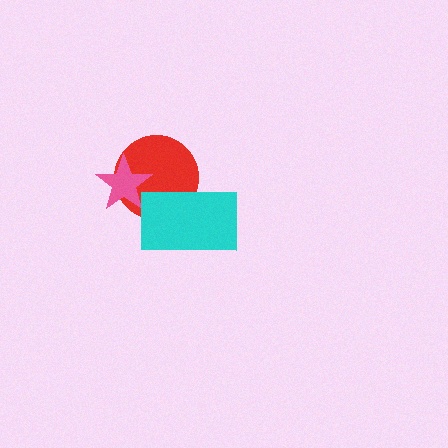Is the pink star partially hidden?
No, no other shape covers it.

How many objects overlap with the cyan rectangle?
1 object overlaps with the cyan rectangle.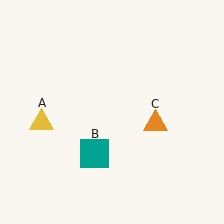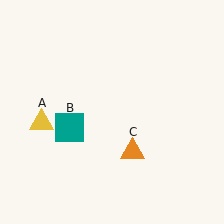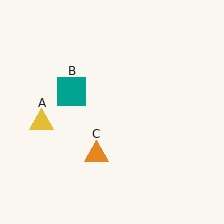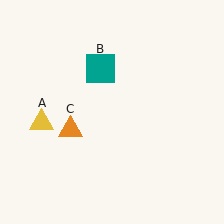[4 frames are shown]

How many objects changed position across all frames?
2 objects changed position: teal square (object B), orange triangle (object C).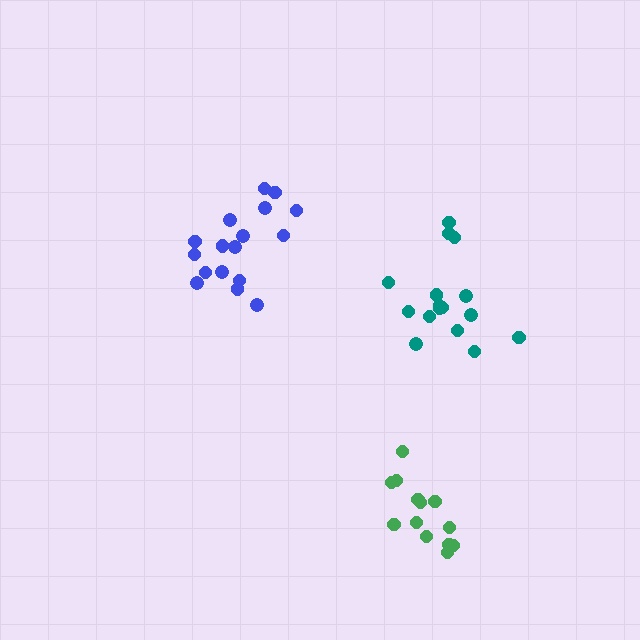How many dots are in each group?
Group 1: 13 dots, Group 2: 16 dots, Group 3: 17 dots (46 total).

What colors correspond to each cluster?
The clusters are colored: green, teal, blue.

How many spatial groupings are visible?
There are 3 spatial groupings.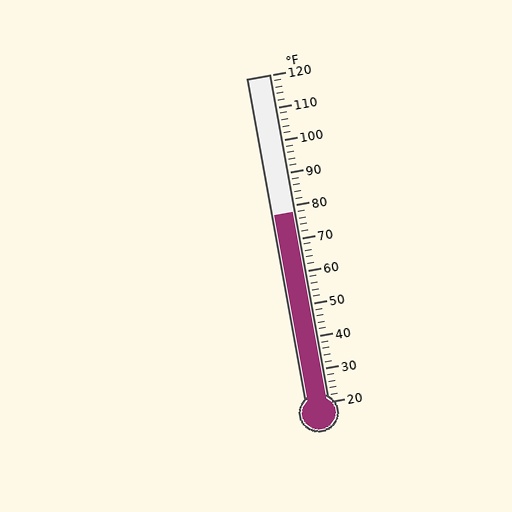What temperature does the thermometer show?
The thermometer shows approximately 78°F.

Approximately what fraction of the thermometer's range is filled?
The thermometer is filled to approximately 60% of its range.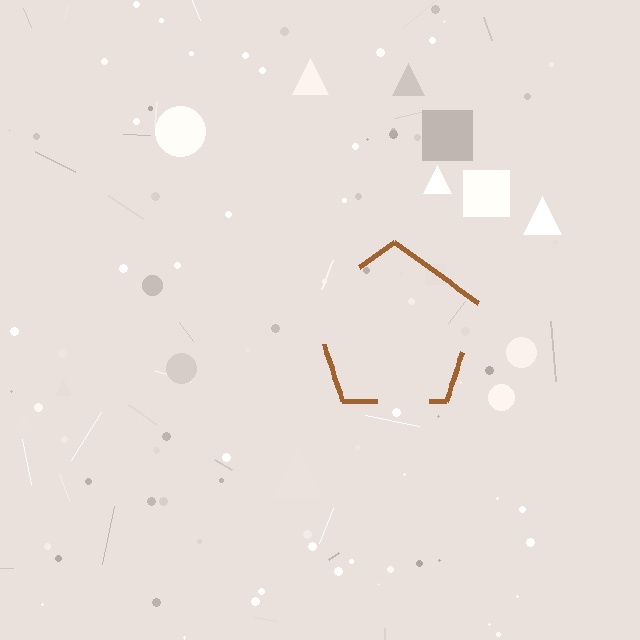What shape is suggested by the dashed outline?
The dashed outline suggests a pentagon.